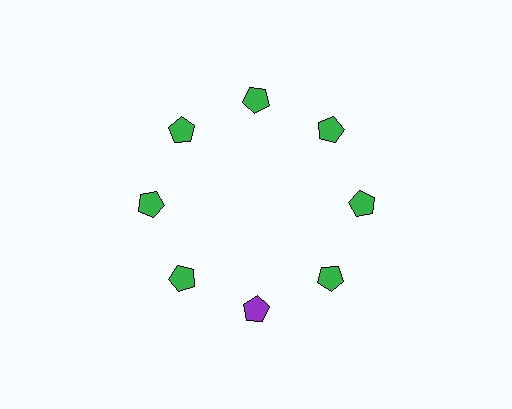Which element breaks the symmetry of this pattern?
The purple pentagon at roughly the 6 o'clock position breaks the symmetry. All other shapes are green pentagons.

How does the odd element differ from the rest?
It has a different color: purple instead of green.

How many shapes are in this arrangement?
There are 8 shapes arranged in a ring pattern.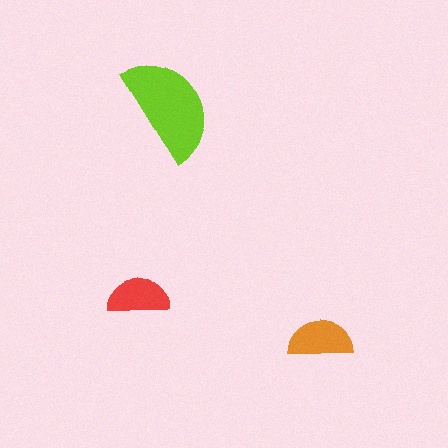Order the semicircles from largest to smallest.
the lime one, the orange one, the red one.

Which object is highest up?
The lime semicircle is topmost.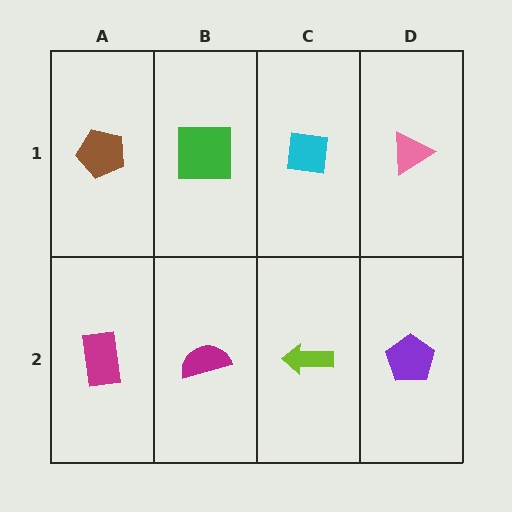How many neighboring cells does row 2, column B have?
3.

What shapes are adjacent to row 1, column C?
A lime arrow (row 2, column C), a green square (row 1, column B), a pink triangle (row 1, column D).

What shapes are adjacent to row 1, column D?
A purple pentagon (row 2, column D), a cyan square (row 1, column C).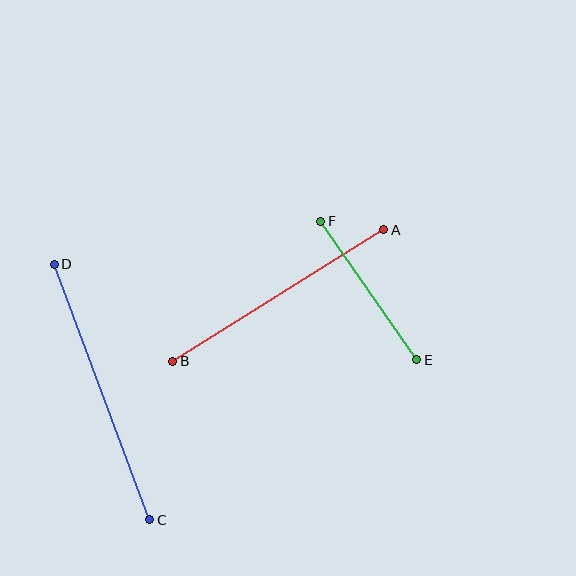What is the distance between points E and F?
The distance is approximately 169 pixels.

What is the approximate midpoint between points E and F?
The midpoint is at approximately (369, 290) pixels.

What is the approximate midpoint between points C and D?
The midpoint is at approximately (102, 392) pixels.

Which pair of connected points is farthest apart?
Points C and D are farthest apart.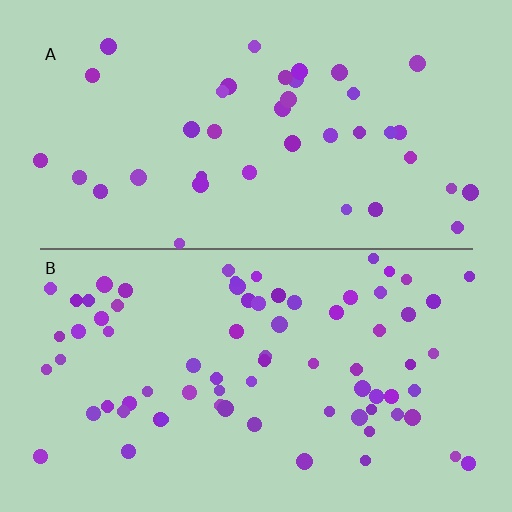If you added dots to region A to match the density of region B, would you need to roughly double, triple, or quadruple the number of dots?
Approximately double.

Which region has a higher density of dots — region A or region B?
B (the bottom).